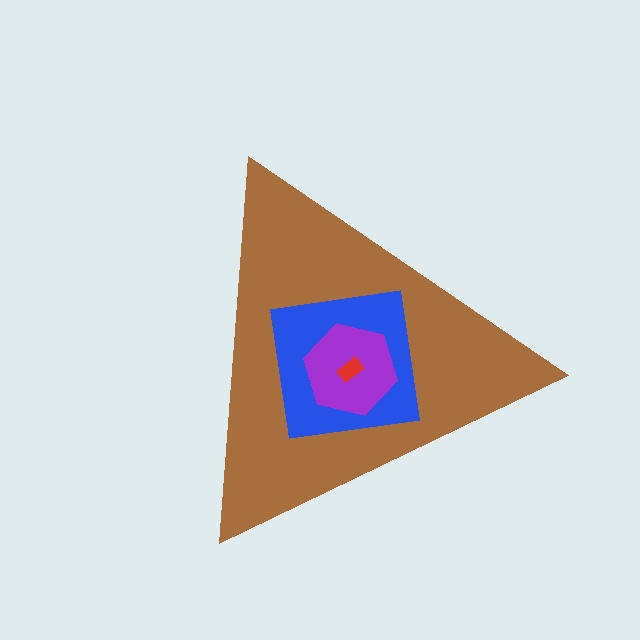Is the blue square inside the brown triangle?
Yes.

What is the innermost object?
The red rectangle.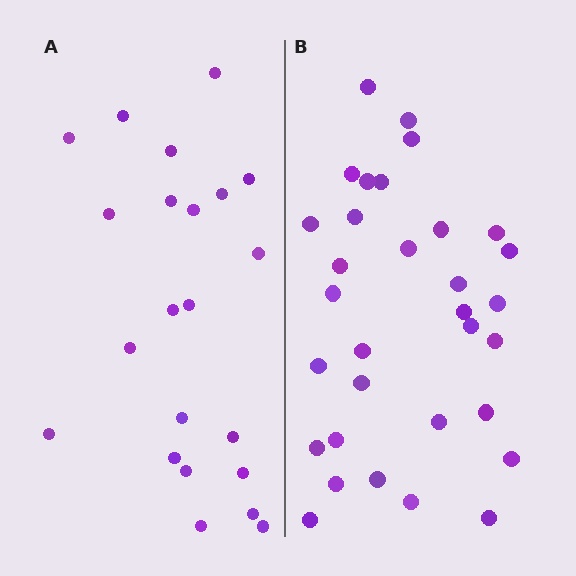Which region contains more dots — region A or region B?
Region B (the right region) has more dots.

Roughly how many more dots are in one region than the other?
Region B has roughly 10 or so more dots than region A.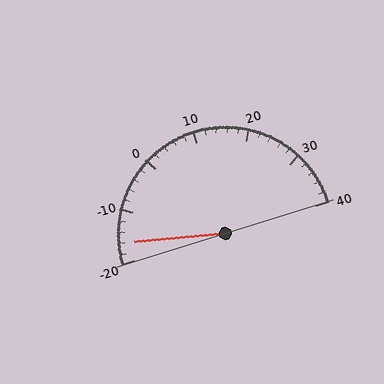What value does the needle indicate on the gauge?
The needle indicates approximately -16.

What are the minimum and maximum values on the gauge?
The gauge ranges from -20 to 40.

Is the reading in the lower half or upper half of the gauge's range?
The reading is in the lower half of the range (-20 to 40).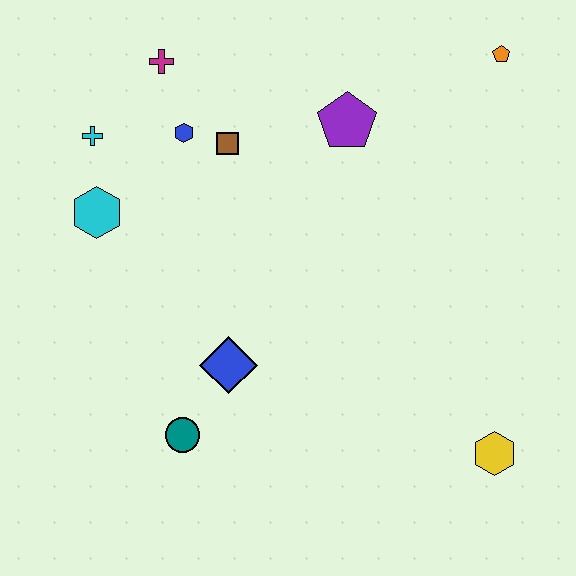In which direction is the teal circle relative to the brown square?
The teal circle is below the brown square.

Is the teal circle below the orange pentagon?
Yes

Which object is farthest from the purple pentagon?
The yellow hexagon is farthest from the purple pentagon.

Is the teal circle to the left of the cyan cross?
No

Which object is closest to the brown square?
The blue hexagon is closest to the brown square.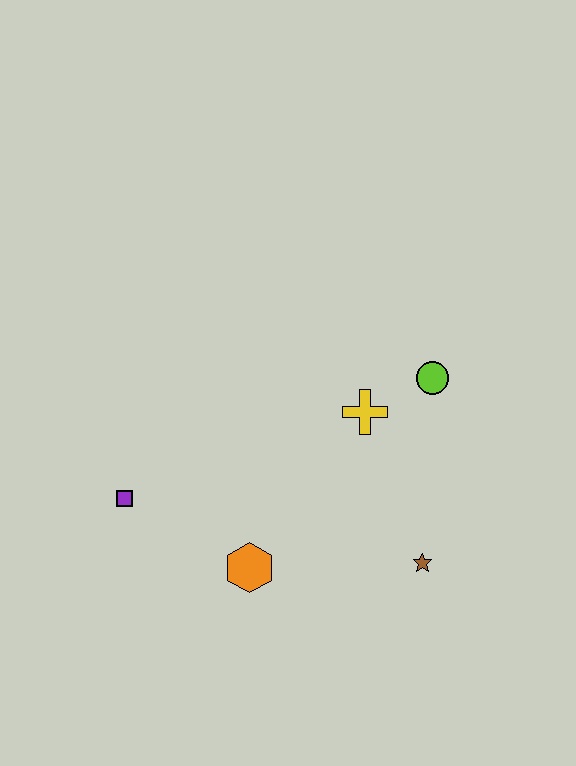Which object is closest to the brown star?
The yellow cross is closest to the brown star.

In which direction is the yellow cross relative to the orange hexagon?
The yellow cross is above the orange hexagon.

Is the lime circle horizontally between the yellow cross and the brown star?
No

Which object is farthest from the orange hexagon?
The lime circle is farthest from the orange hexagon.